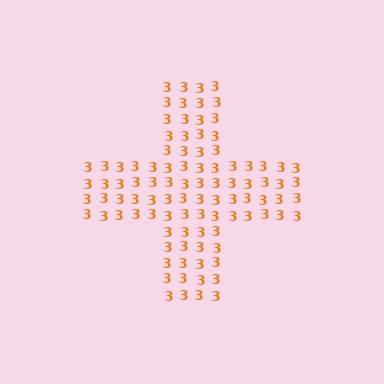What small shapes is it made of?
It is made of small digit 3's.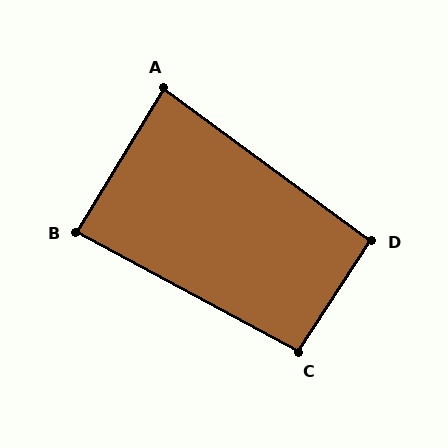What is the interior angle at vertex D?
Approximately 93 degrees (approximately right).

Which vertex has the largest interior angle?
C, at approximately 95 degrees.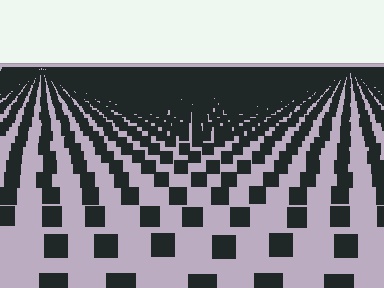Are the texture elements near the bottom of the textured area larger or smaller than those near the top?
Larger. Near the bottom, elements are closer to the viewer and appear at a bigger on-screen size.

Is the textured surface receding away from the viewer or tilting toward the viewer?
The surface is receding away from the viewer. Texture elements get smaller and denser toward the top.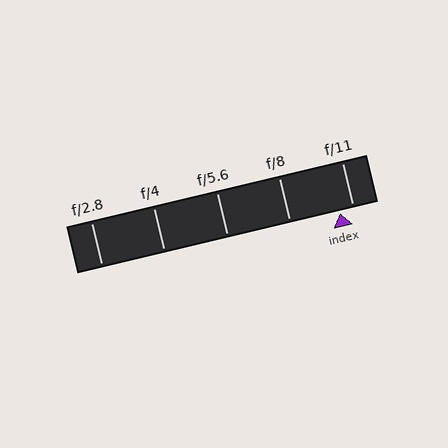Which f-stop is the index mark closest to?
The index mark is closest to f/11.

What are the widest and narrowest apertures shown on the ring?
The widest aperture shown is f/2.8 and the narrowest is f/11.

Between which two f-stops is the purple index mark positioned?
The index mark is between f/8 and f/11.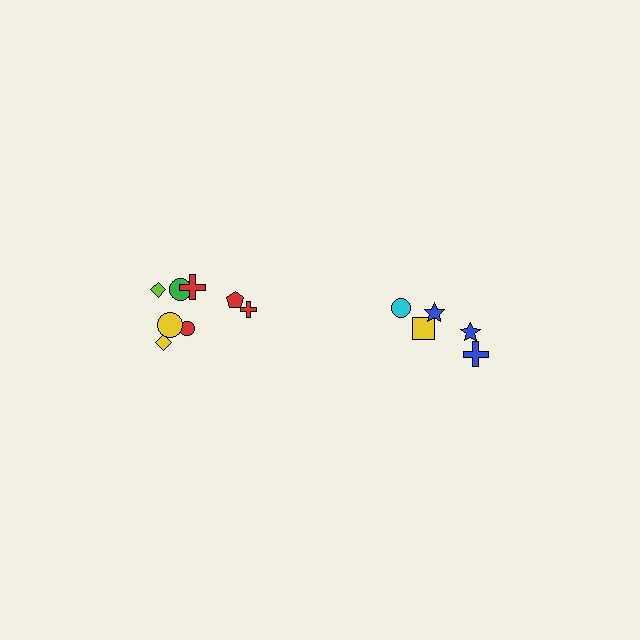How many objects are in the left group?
There are 8 objects.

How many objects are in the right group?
There are 5 objects.